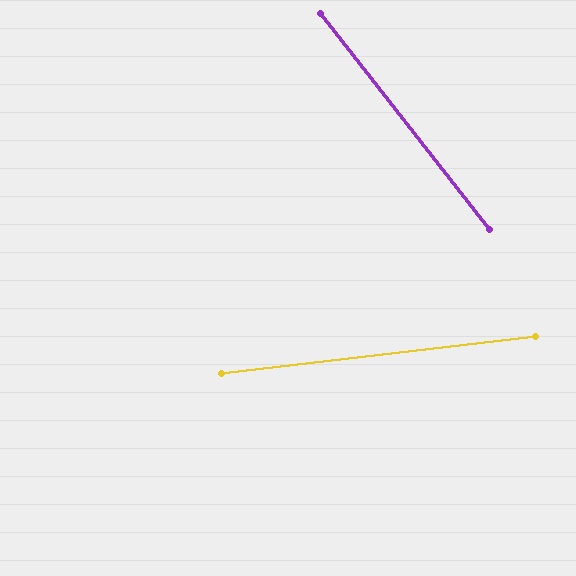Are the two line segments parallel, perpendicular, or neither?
Neither parallel nor perpendicular — they differ by about 58°.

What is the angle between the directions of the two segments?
Approximately 58 degrees.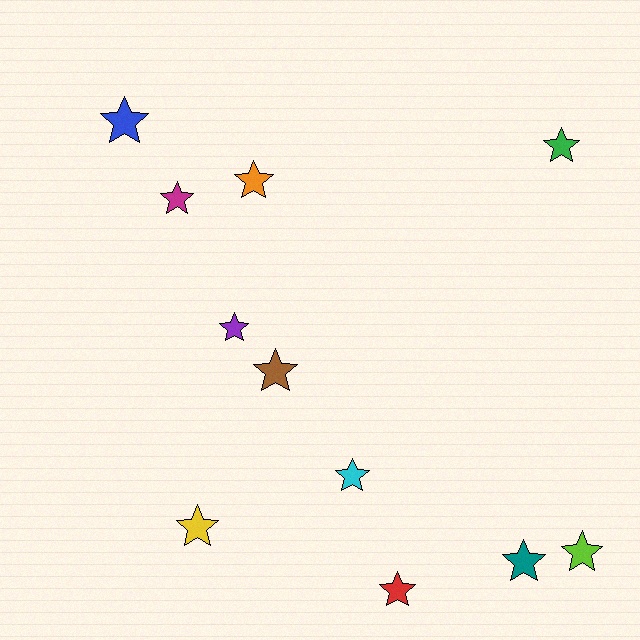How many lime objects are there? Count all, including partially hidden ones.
There is 1 lime object.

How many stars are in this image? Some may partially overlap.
There are 11 stars.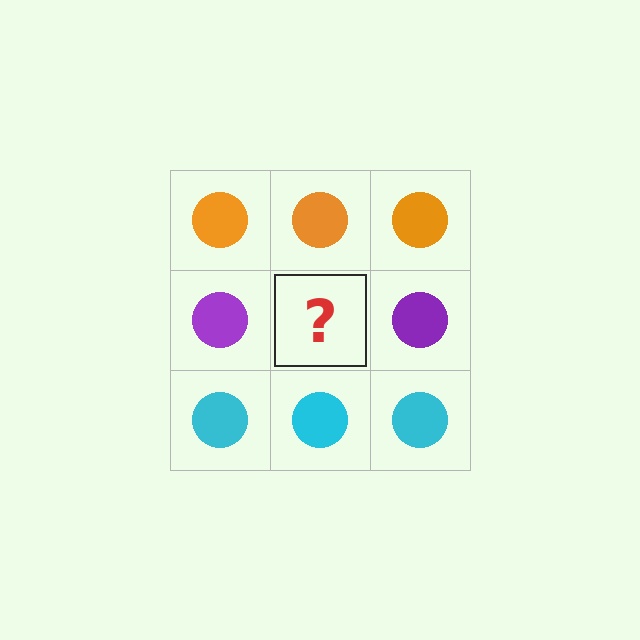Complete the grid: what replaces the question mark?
The question mark should be replaced with a purple circle.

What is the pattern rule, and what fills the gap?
The rule is that each row has a consistent color. The gap should be filled with a purple circle.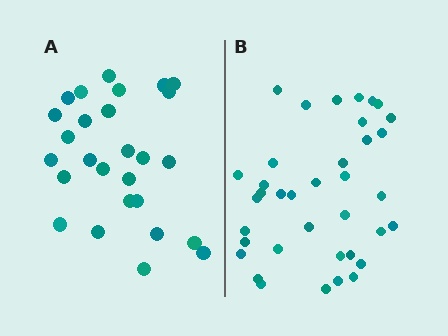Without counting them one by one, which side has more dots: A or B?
Region B (the right region) has more dots.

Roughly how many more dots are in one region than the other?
Region B has roughly 10 or so more dots than region A.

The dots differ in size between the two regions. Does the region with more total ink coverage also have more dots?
No. Region A has more total ink coverage because its dots are larger, but region B actually contains more individual dots. Total area can be misleading — the number of items is what matters here.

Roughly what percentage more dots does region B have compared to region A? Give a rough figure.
About 35% more.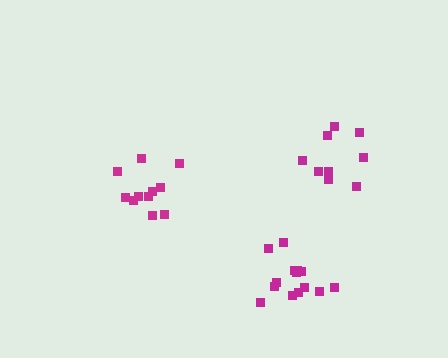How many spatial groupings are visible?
There are 3 spatial groupings.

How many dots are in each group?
Group 1: 11 dots, Group 2: 9 dots, Group 3: 14 dots (34 total).